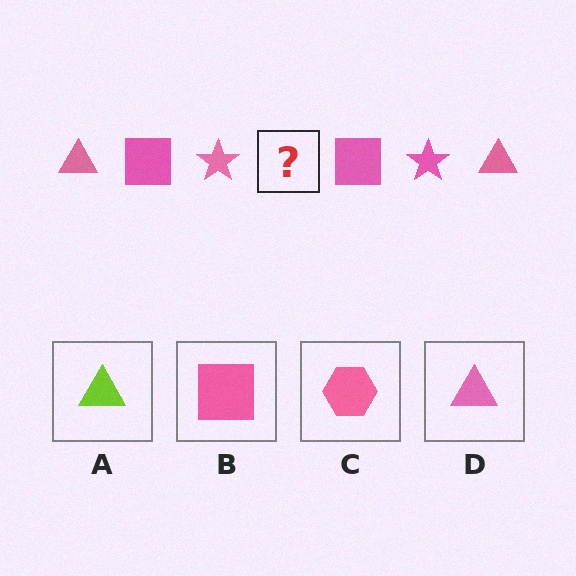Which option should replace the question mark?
Option D.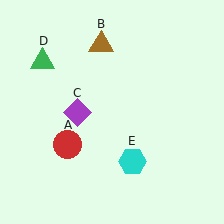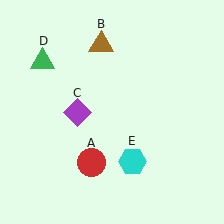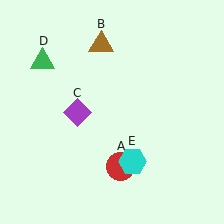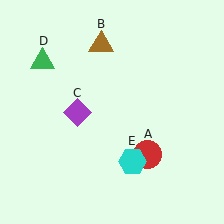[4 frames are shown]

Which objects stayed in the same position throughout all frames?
Brown triangle (object B) and purple diamond (object C) and green triangle (object D) and cyan hexagon (object E) remained stationary.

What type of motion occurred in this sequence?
The red circle (object A) rotated counterclockwise around the center of the scene.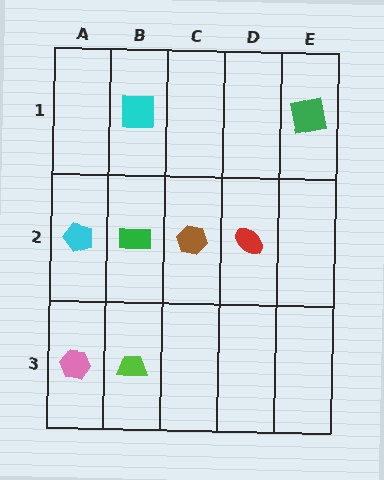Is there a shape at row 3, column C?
No, that cell is empty.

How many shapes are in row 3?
2 shapes.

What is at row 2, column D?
A red ellipse.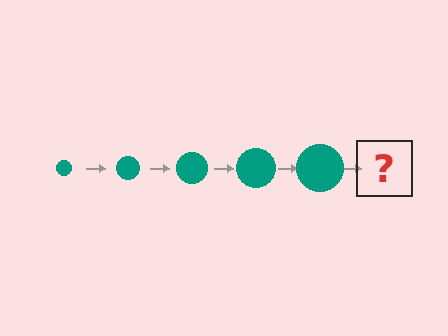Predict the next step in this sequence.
The next step is a teal circle, larger than the previous one.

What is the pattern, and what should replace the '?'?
The pattern is that the circle gets progressively larger each step. The '?' should be a teal circle, larger than the previous one.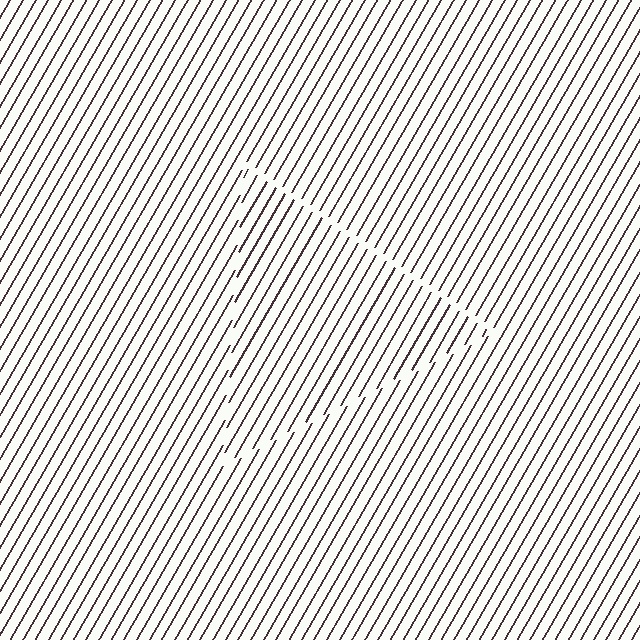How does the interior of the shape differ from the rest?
The interior of the shape contains the same grating, shifted by half a period — the contour is defined by the phase discontinuity where line-ends from the inner and outer gratings abut.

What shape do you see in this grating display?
An illusory triangle. The interior of the shape contains the same grating, shifted by half a period — the contour is defined by the phase discontinuity where line-ends from the inner and outer gratings abut.